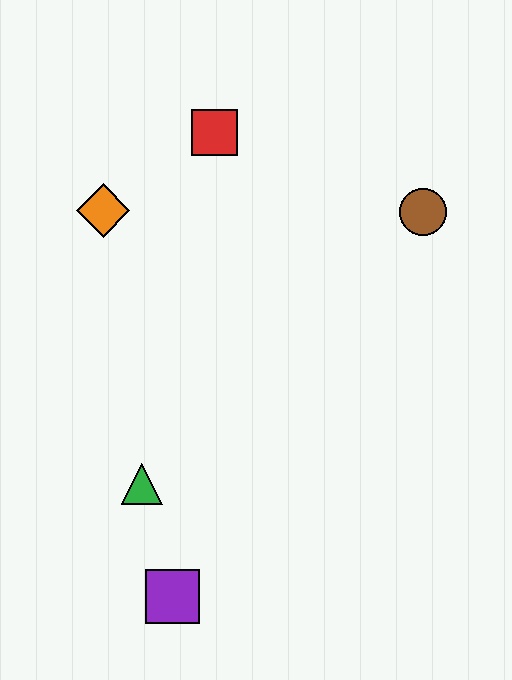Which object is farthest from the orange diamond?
The purple square is farthest from the orange diamond.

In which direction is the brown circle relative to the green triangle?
The brown circle is to the right of the green triangle.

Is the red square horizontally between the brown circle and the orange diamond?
Yes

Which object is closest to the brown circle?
The red square is closest to the brown circle.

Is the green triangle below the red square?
Yes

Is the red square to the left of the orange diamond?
No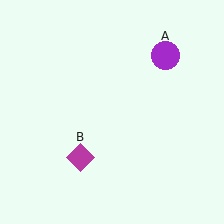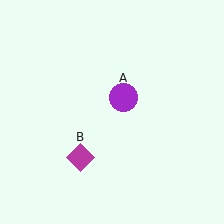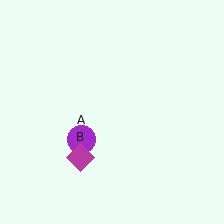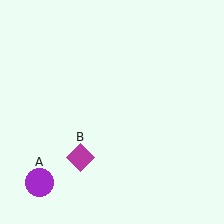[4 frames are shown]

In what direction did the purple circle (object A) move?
The purple circle (object A) moved down and to the left.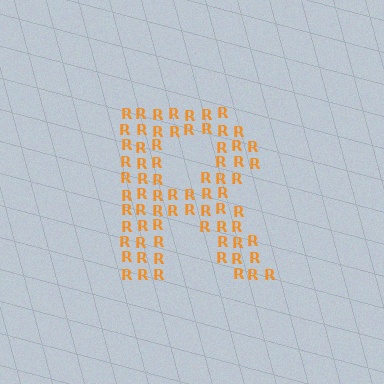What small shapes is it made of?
It is made of small letter R's.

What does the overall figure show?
The overall figure shows the letter R.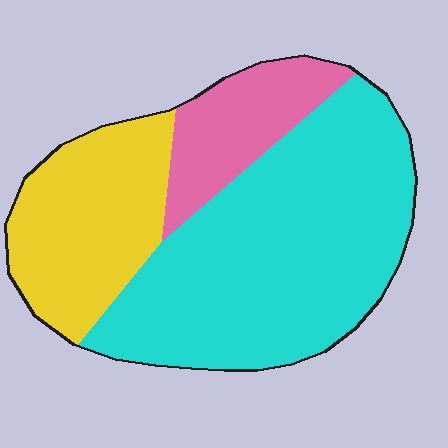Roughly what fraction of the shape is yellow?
Yellow takes up about one quarter (1/4) of the shape.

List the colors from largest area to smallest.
From largest to smallest: cyan, yellow, pink.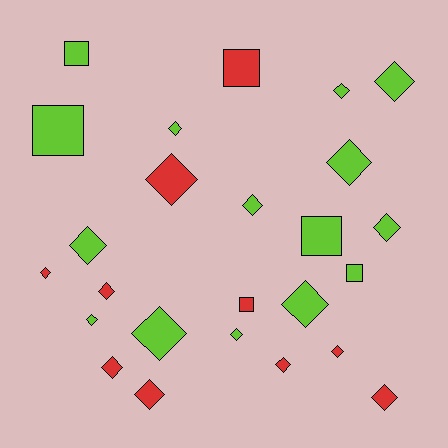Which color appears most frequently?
Lime, with 15 objects.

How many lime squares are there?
There are 4 lime squares.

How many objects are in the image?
There are 25 objects.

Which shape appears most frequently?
Diamond, with 19 objects.